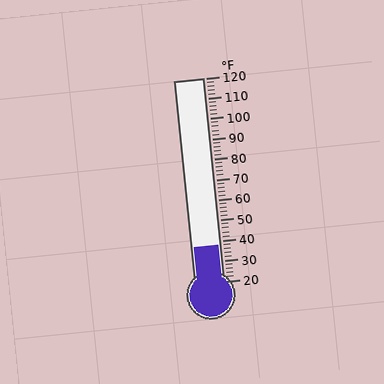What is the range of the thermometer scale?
The thermometer scale ranges from 20°F to 120°F.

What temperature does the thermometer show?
The thermometer shows approximately 38°F.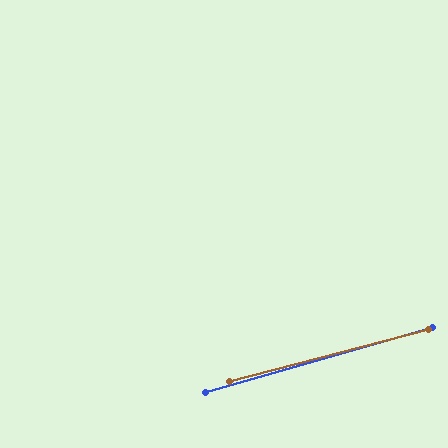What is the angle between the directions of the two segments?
Approximately 1 degree.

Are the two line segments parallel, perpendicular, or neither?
Parallel — their directions differ by only 1.4°.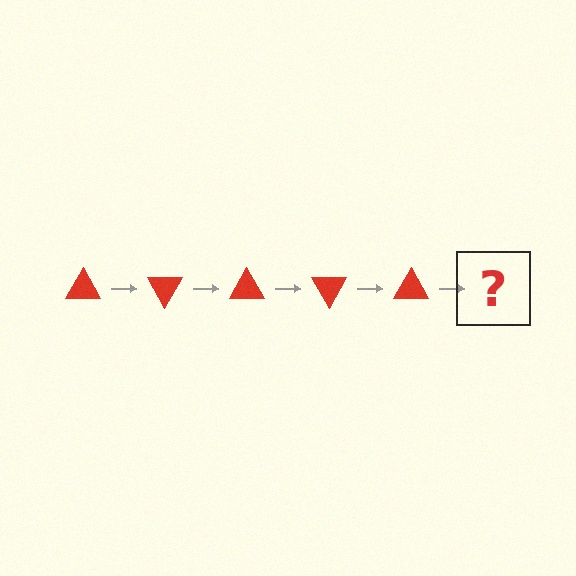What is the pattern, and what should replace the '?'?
The pattern is that the triangle rotates 60 degrees each step. The '?' should be a red triangle rotated 300 degrees.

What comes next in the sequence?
The next element should be a red triangle rotated 300 degrees.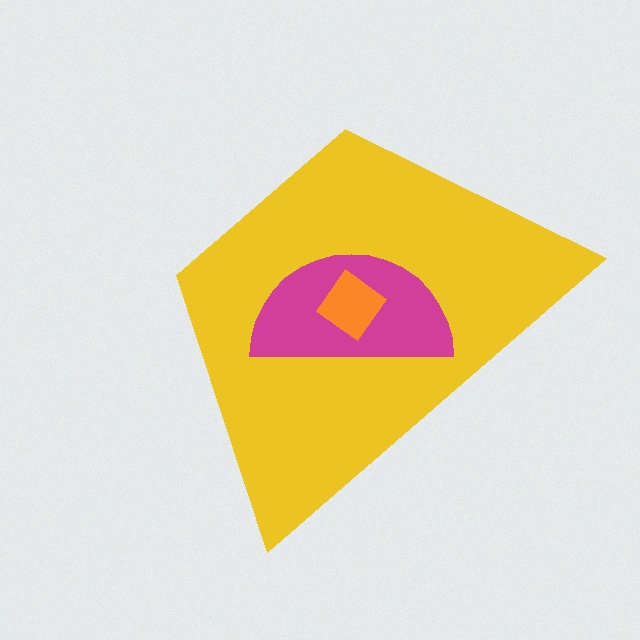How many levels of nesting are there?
3.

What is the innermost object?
The orange diamond.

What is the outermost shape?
The yellow trapezoid.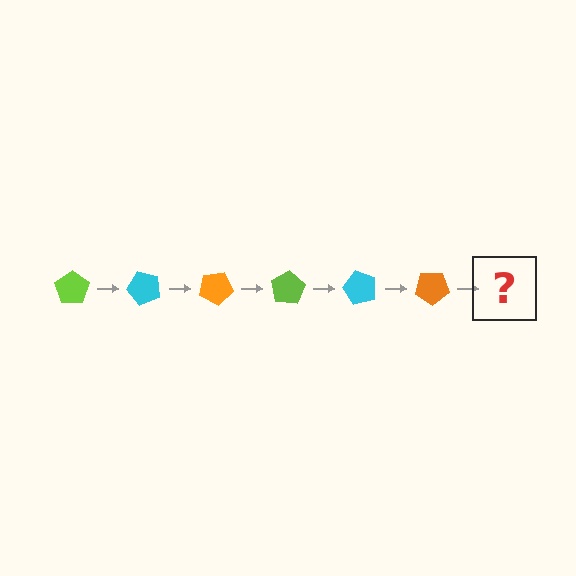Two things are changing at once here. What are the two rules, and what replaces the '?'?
The two rules are that it rotates 50 degrees each step and the color cycles through lime, cyan, and orange. The '?' should be a lime pentagon, rotated 300 degrees from the start.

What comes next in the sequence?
The next element should be a lime pentagon, rotated 300 degrees from the start.